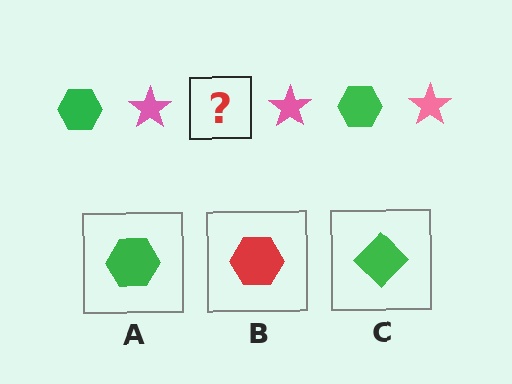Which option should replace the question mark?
Option A.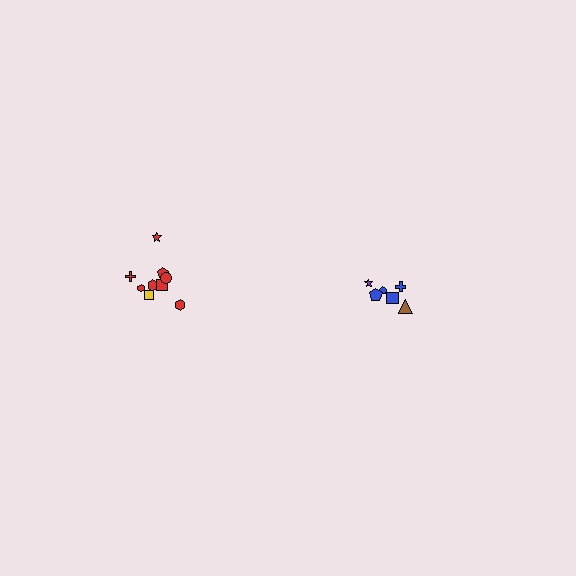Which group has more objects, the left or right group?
The left group.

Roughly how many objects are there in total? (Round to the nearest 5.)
Roughly 15 objects in total.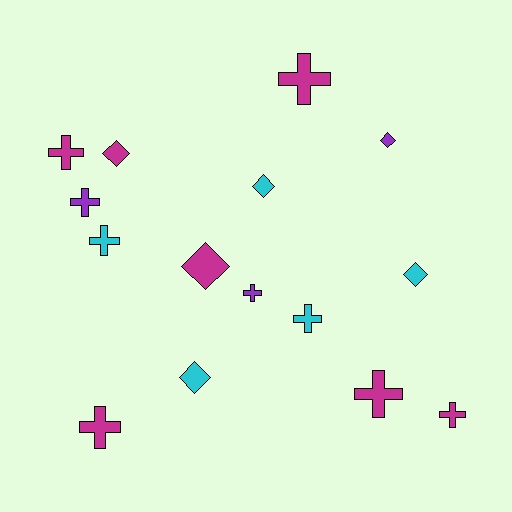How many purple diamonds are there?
There is 1 purple diamond.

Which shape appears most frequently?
Cross, with 9 objects.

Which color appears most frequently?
Magenta, with 7 objects.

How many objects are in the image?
There are 15 objects.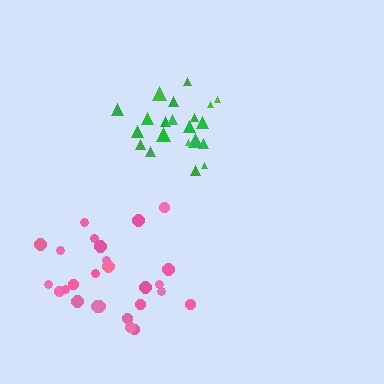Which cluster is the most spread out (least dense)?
Pink.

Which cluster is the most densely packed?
Green.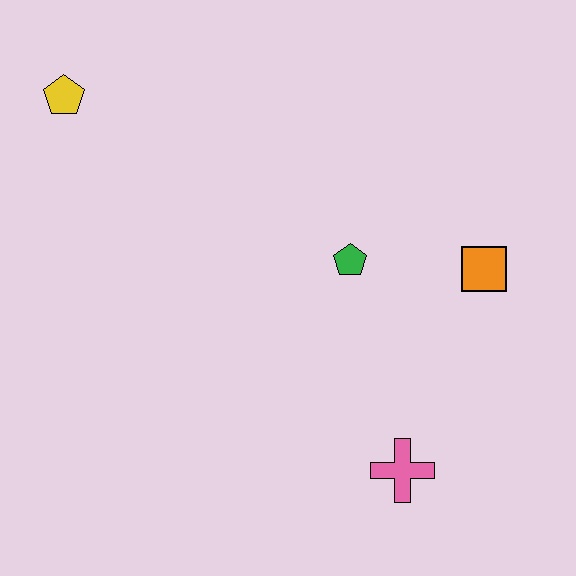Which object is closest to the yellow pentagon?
The green pentagon is closest to the yellow pentagon.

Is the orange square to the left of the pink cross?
No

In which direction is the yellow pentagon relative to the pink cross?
The yellow pentagon is above the pink cross.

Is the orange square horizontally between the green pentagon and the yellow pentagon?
No